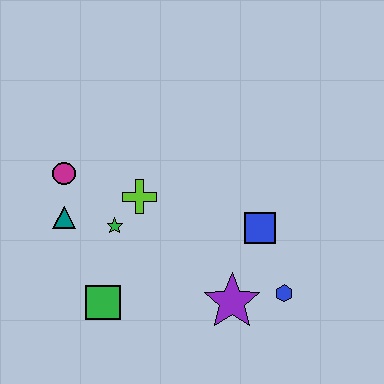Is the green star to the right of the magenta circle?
Yes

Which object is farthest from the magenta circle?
The blue hexagon is farthest from the magenta circle.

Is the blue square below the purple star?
No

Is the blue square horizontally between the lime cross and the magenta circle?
No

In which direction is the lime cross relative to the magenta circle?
The lime cross is to the right of the magenta circle.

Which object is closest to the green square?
The green star is closest to the green square.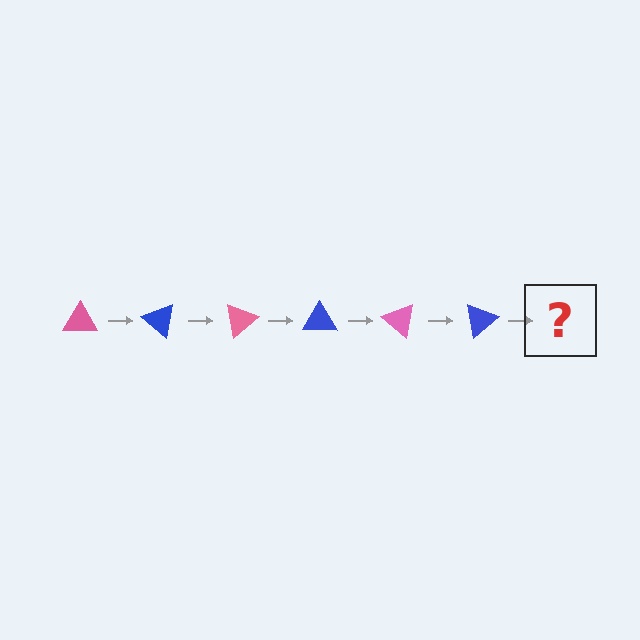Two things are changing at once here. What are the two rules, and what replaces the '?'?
The two rules are that it rotates 40 degrees each step and the color cycles through pink and blue. The '?' should be a pink triangle, rotated 240 degrees from the start.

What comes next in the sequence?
The next element should be a pink triangle, rotated 240 degrees from the start.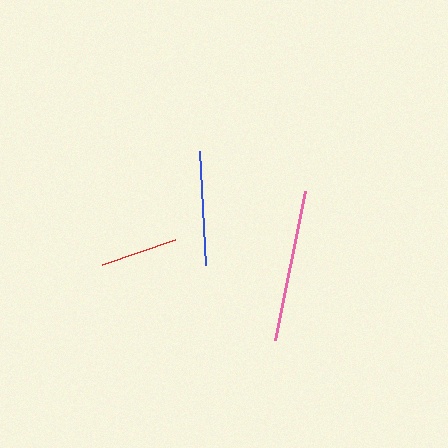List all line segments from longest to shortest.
From longest to shortest: pink, blue, red.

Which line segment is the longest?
The pink line is the longest at approximately 153 pixels.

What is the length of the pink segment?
The pink segment is approximately 153 pixels long.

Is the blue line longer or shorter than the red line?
The blue line is longer than the red line.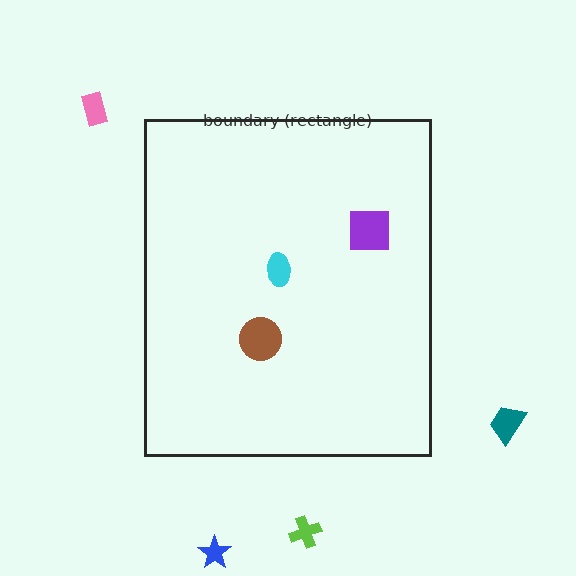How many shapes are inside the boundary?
3 inside, 4 outside.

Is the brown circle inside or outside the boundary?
Inside.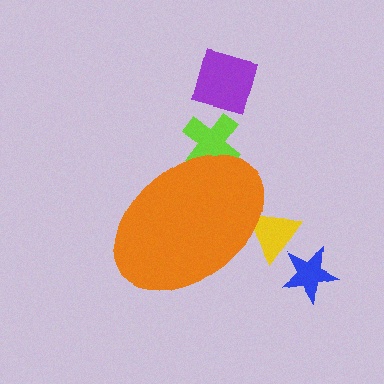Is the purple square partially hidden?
No, the purple square is fully visible.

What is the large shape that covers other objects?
An orange ellipse.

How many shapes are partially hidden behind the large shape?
2 shapes are partially hidden.